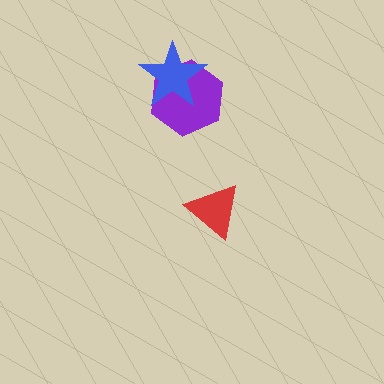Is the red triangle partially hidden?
No, no other shape covers it.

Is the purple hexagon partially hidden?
Yes, it is partially covered by another shape.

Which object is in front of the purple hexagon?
The blue star is in front of the purple hexagon.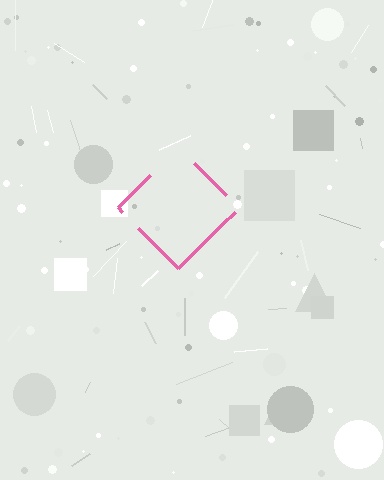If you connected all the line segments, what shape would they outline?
They would outline a diamond.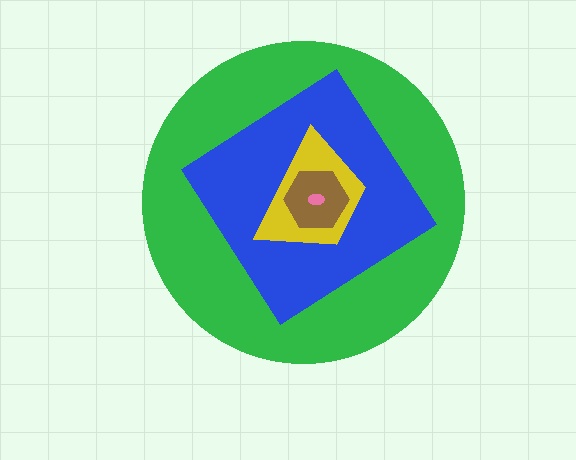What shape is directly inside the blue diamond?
The yellow trapezoid.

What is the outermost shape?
The green circle.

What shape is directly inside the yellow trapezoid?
The brown hexagon.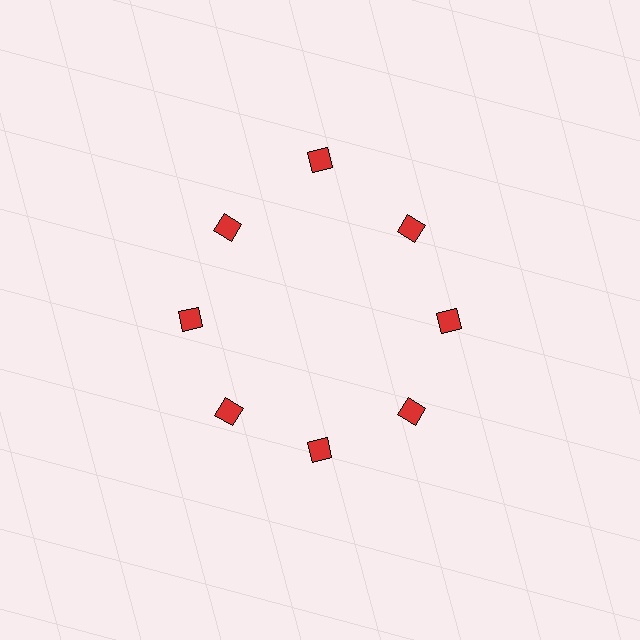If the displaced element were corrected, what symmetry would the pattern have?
It would have 8-fold rotational symmetry — the pattern would map onto itself every 45 degrees.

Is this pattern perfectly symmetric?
No. The 8 red diamonds are arranged in a ring, but one element near the 12 o'clock position is pushed outward from the center, breaking the 8-fold rotational symmetry.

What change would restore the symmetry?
The symmetry would be restored by moving it inward, back onto the ring so that all 8 diamonds sit at equal angles and equal distance from the center.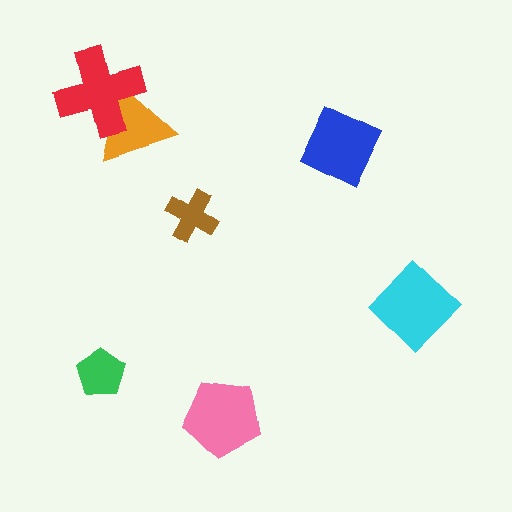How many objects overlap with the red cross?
1 object overlaps with the red cross.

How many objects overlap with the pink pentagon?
0 objects overlap with the pink pentagon.